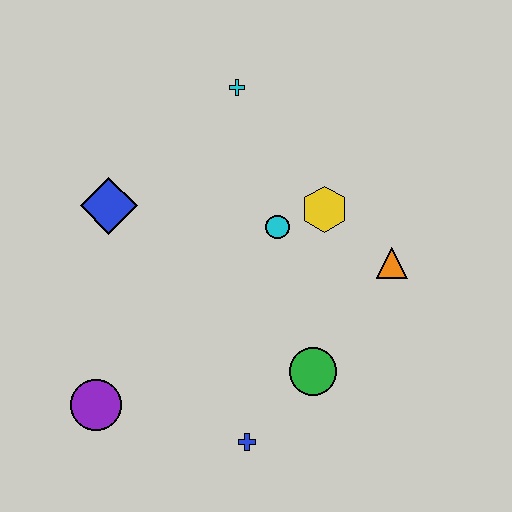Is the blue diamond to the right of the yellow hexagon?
No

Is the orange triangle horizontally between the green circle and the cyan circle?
No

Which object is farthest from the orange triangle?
The purple circle is farthest from the orange triangle.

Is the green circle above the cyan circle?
No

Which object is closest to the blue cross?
The green circle is closest to the blue cross.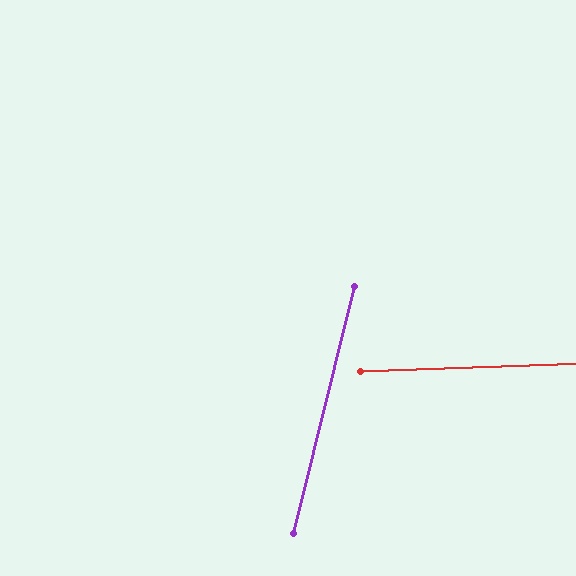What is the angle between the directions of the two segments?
Approximately 74 degrees.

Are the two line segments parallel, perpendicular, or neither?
Neither parallel nor perpendicular — they differ by about 74°.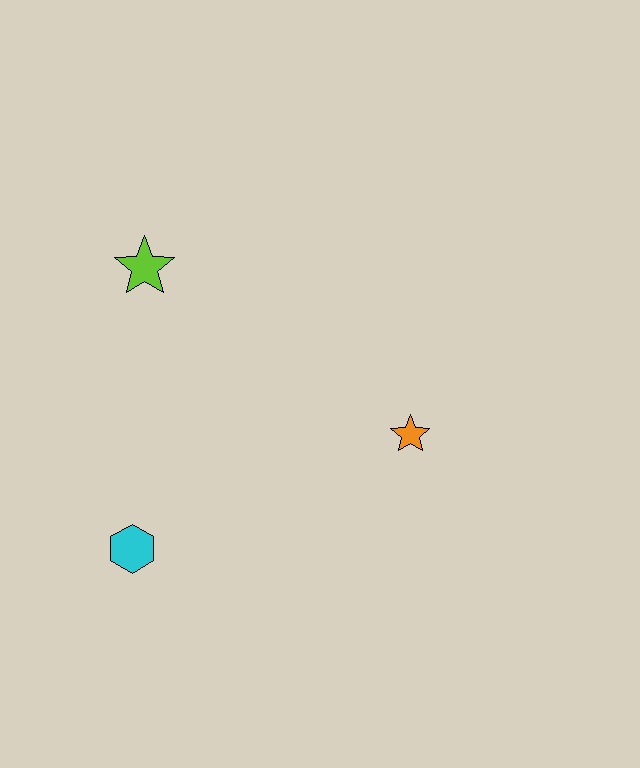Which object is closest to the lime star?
The cyan hexagon is closest to the lime star.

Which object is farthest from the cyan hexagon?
The orange star is farthest from the cyan hexagon.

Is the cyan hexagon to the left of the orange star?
Yes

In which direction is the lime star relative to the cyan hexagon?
The lime star is above the cyan hexagon.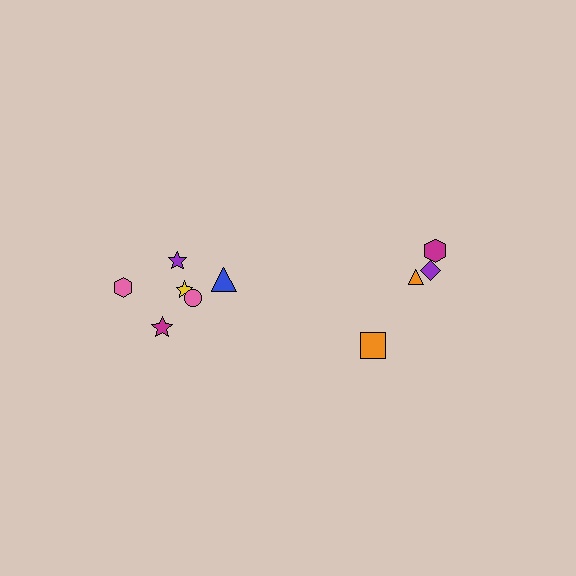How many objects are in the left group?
There are 6 objects.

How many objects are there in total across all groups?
There are 10 objects.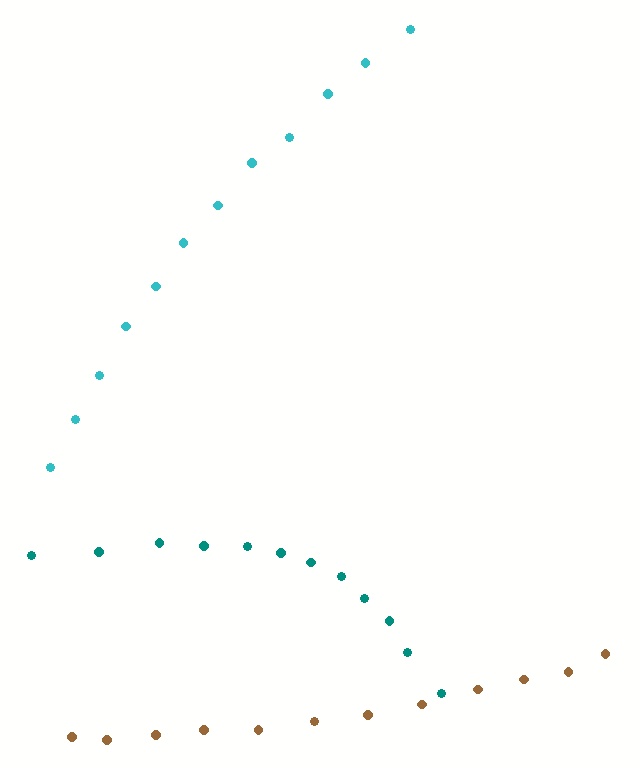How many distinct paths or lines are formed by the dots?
There are 3 distinct paths.